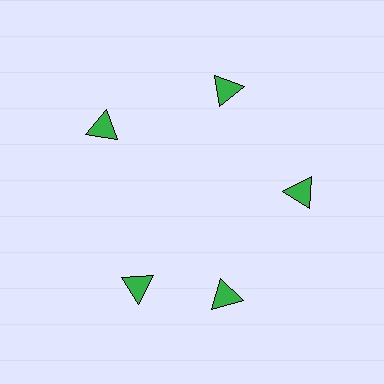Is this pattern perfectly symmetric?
No. The 5 green triangles are arranged in a ring, but one element near the 8 o'clock position is rotated out of alignment along the ring, breaking the 5-fold rotational symmetry.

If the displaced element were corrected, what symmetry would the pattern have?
It would have 5-fold rotational symmetry — the pattern would map onto itself every 72 degrees.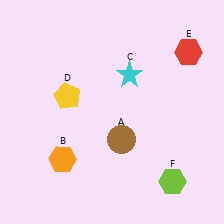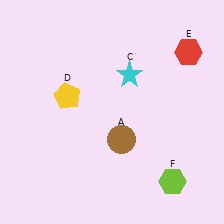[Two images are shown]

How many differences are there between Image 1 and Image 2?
There is 1 difference between the two images.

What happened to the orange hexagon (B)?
The orange hexagon (B) was removed in Image 2. It was in the bottom-left area of Image 1.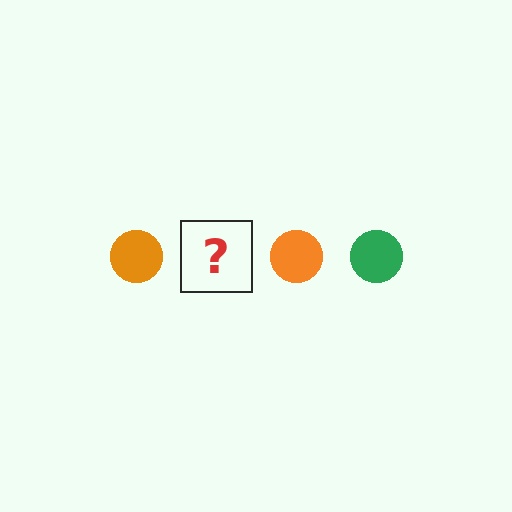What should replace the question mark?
The question mark should be replaced with a green circle.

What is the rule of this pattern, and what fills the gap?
The rule is that the pattern cycles through orange, green circles. The gap should be filled with a green circle.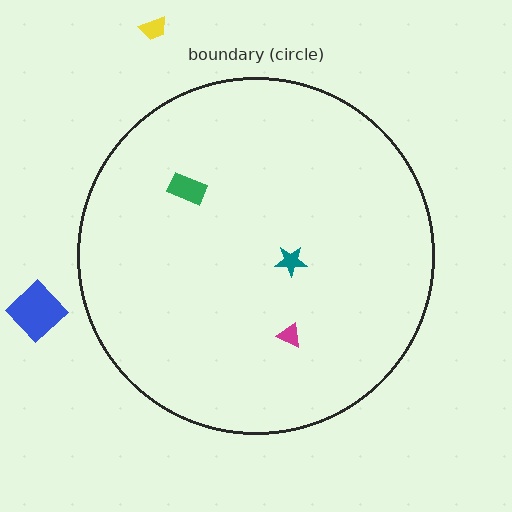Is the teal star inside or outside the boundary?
Inside.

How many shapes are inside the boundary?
3 inside, 2 outside.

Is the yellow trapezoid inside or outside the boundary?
Outside.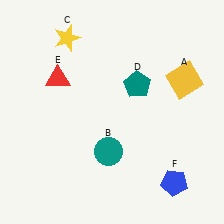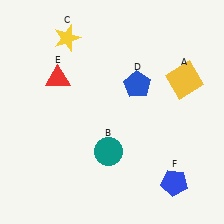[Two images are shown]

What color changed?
The pentagon (D) changed from teal in Image 1 to blue in Image 2.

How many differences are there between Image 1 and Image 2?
There is 1 difference between the two images.